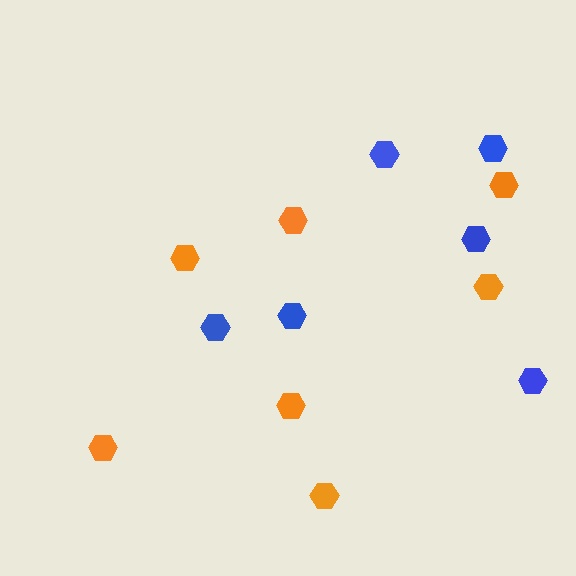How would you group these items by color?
There are 2 groups: one group of orange hexagons (7) and one group of blue hexagons (6).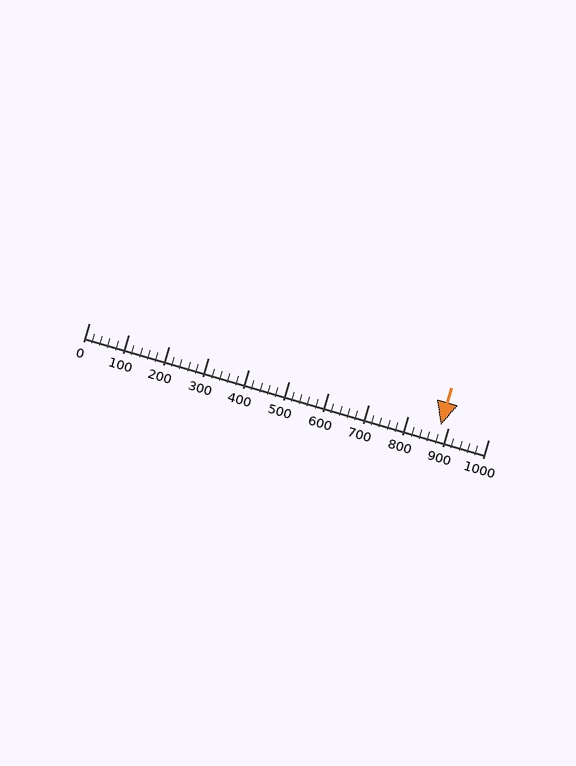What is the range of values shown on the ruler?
The ruler shows values from 0 to 1000.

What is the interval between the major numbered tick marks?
The major tick marks are spaced 100 units apart.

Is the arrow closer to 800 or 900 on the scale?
The arrow is closer to 900.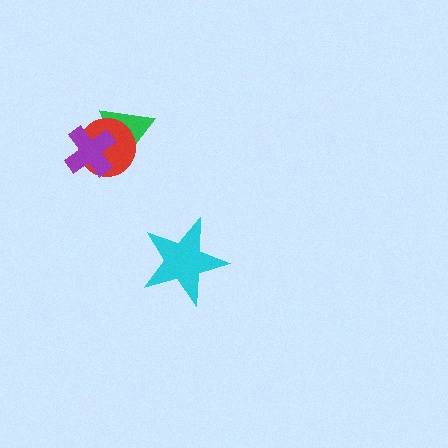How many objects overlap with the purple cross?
2 objects overlap with the purple cross.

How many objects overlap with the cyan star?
0 objects overlap with the cyan star.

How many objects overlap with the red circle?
2 objects overlap with the red circle.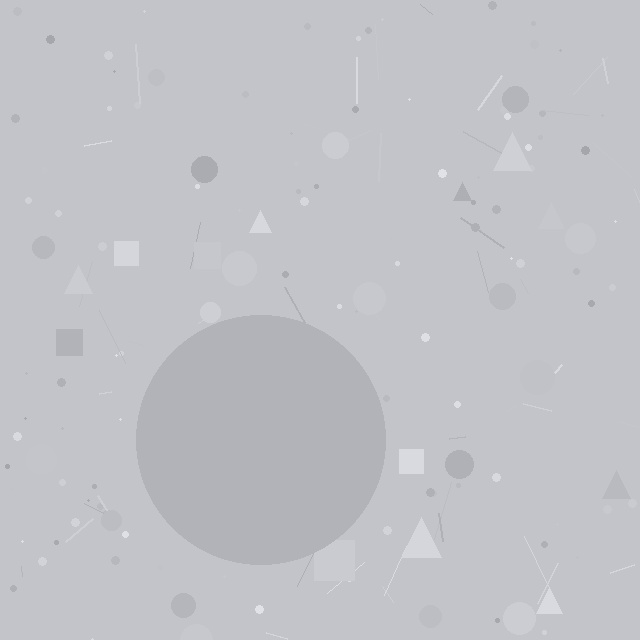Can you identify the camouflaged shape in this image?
The camouflaged shape is a circle.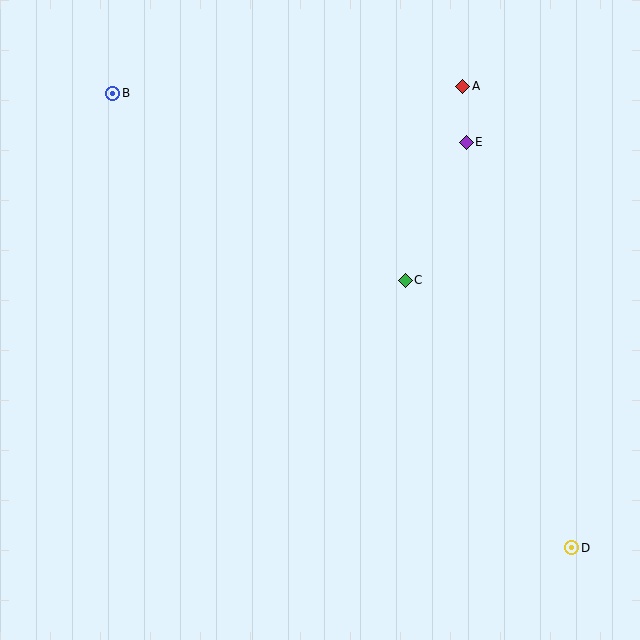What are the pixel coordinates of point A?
Point A is at (463, 86).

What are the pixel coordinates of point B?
Point B is at (113, 93).